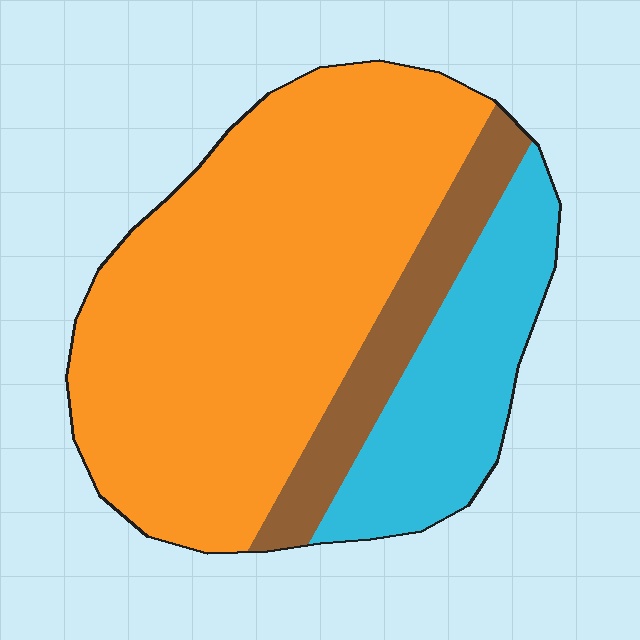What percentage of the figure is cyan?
Cyan takes up about one fifth (1/5) of the figure.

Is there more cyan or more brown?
Cyan.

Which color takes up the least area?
Brown, at roughly 15%.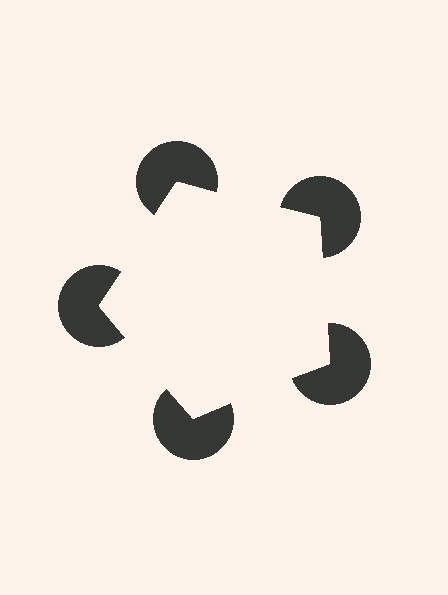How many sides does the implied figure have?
5 sides.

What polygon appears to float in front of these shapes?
An illusory pentagon — its edges are inferred from the aligned wedge cuts in the pac-man discs, not physically drawn.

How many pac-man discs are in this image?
There are 5 — one at each vertex of the illusory pentagon.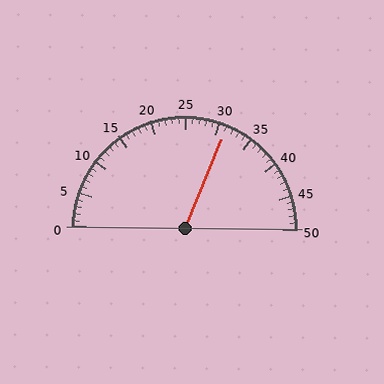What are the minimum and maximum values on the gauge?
The gauge ranges from 0 to 50.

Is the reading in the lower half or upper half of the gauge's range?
The reading is in the upper half of the range (0 to 50).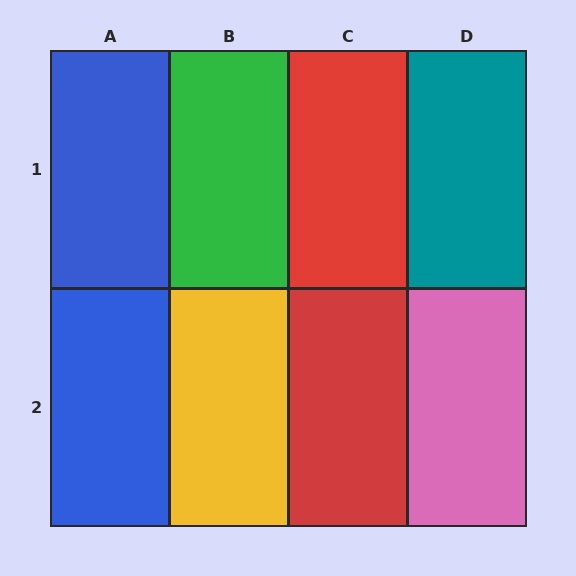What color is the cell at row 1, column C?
Red.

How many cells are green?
1 cell is green.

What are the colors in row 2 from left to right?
Blue, yellow, red, pink.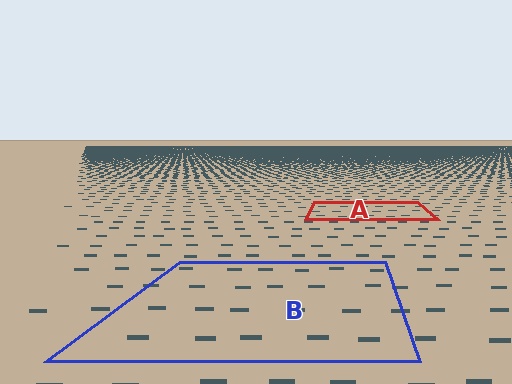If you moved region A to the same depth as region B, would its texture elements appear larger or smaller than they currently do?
They would appear larger. At a closer depth, the same texture elements are projected at a bigger on-screen size.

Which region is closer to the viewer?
Region B is closer. The texture elements there are larger and more spread out.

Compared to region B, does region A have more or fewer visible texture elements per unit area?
Region A has more texture elements per unit area — they are packed more densely because it is farther away.